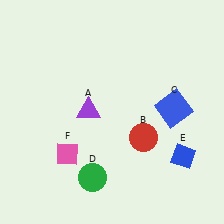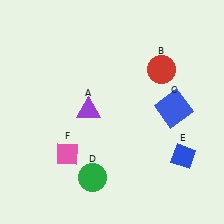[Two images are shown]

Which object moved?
The red circle (B) moved up.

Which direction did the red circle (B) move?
The red circle (B) moved up.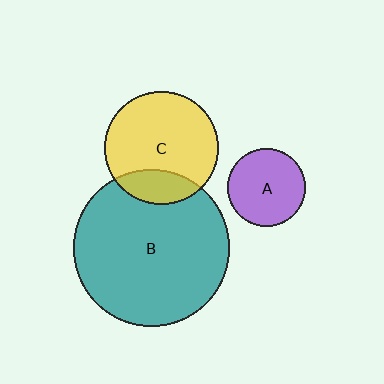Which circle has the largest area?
Circle B (teal).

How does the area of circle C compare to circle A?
Approximately 2.1 times.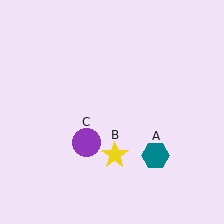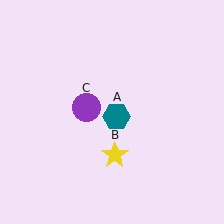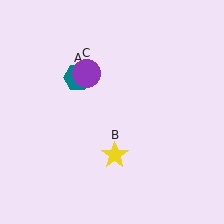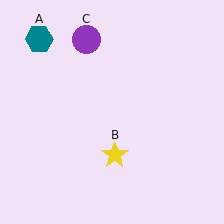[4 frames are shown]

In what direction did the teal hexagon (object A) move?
The teal hexagon (object A) moved up and to the left.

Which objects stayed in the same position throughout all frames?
Yellow star (object B) remained stationary.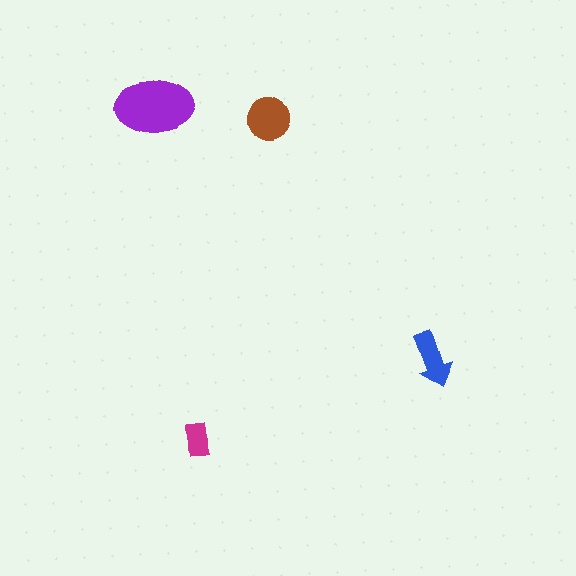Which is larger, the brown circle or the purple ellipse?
The purple ellipse.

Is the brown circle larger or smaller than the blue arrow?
Larger.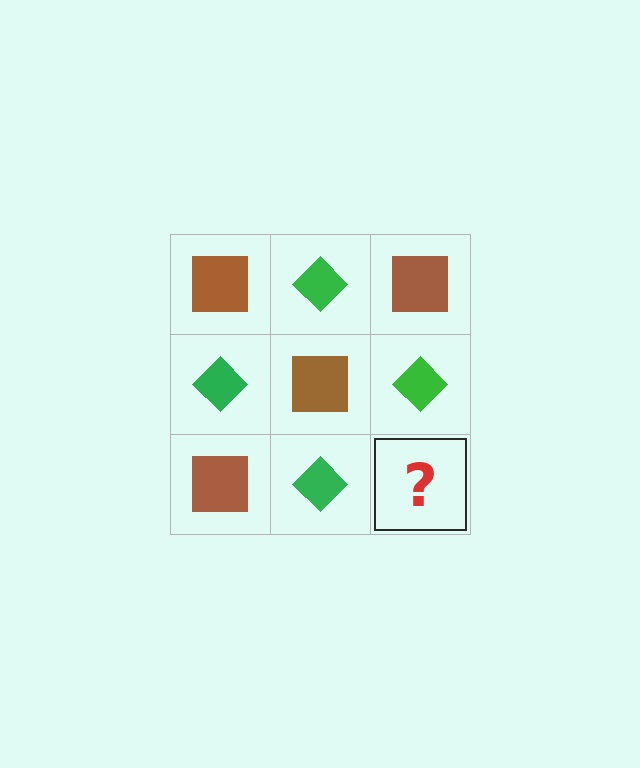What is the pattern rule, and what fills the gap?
The rule is that it alternates brown square and green diamond in a checkerboard pattern. The gap should be filled with a brown square.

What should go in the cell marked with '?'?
The missing cell should contain a brown square.